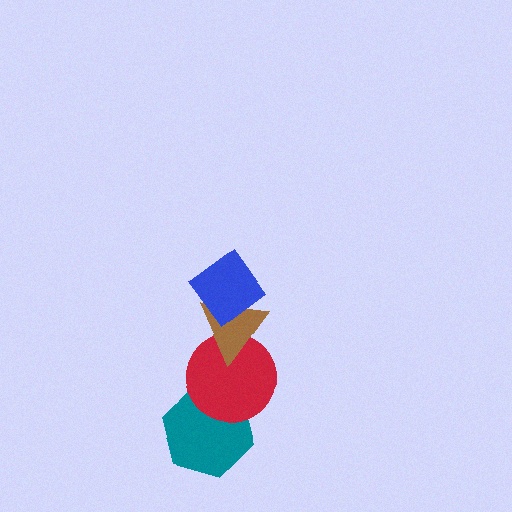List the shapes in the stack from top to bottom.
From top to bottom: the blue diamond, the brown triangle, the red circle, the teal hexagon.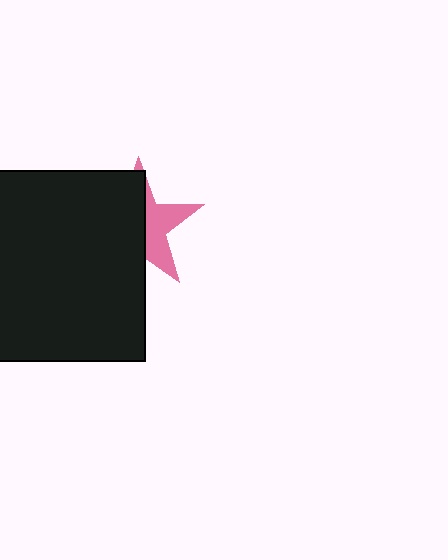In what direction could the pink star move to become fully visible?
The pink star could move right. That would shift it out from behind the black rectangle entirely.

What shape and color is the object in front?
The object in front is a black rectangle.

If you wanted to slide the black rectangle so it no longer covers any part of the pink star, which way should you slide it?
Slide it left — that is the most direct way to separate the two shapes.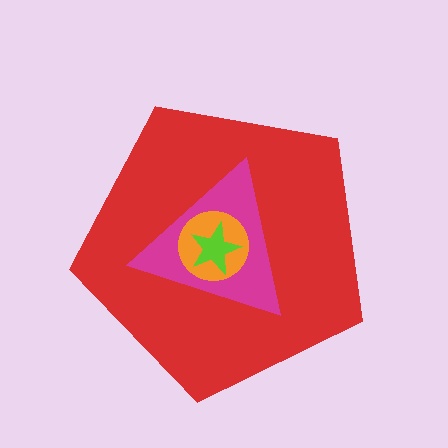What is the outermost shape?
The red pentagon.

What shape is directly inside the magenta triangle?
The orange circle.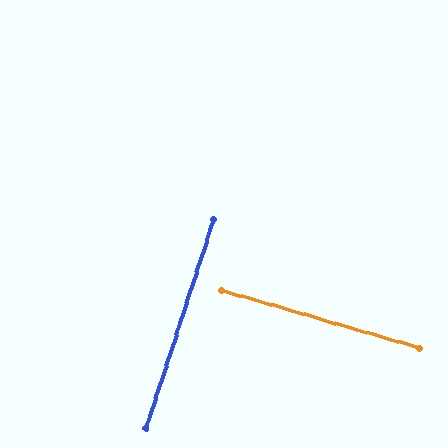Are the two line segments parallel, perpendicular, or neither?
Perpendicular — they meet at approximately 89°.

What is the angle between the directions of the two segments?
Approximately 89 degrees.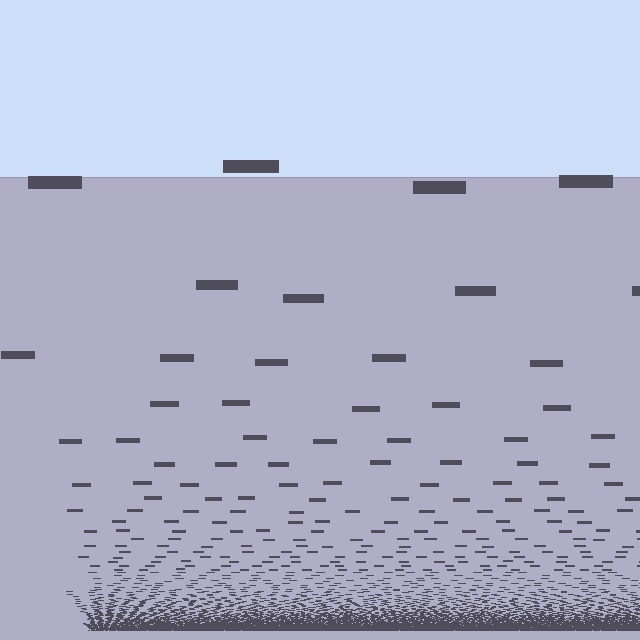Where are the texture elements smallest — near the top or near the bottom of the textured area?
Near the bottom.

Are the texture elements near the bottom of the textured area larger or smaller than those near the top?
Smaller. The gradient is inverted — elements near the bottom are smaller and denser.